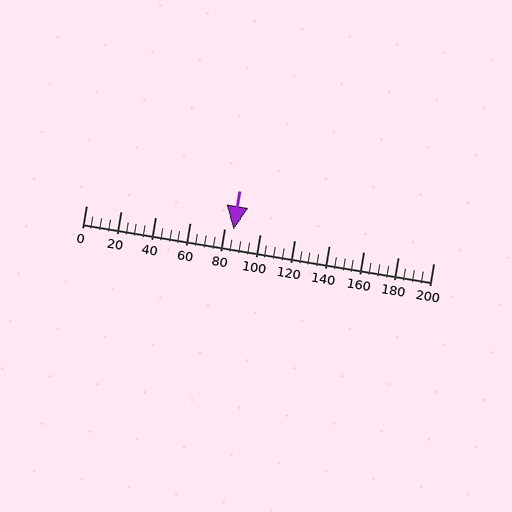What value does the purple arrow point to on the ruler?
The purple arrow points to approximately 85.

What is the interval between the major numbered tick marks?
The major tick marks are spaced 20 units apart.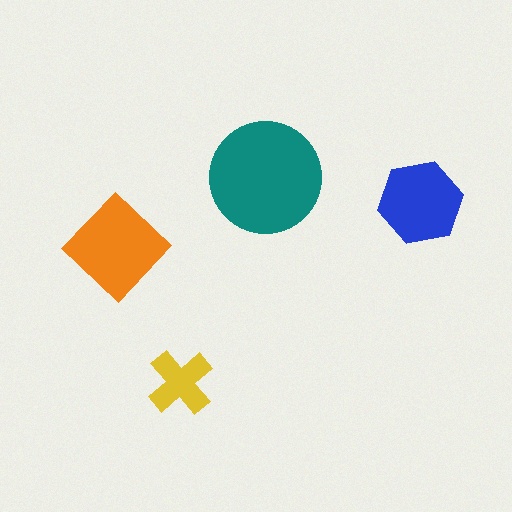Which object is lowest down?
The yellow cross is bottommost.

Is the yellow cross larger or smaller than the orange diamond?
Smaller.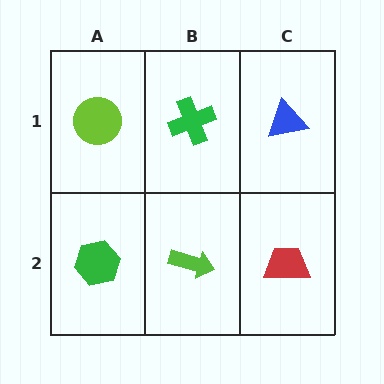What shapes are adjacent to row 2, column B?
A green cross (row 1, column B), a green hexagon (row 2, column A), a red trapezoid (row 2, column C).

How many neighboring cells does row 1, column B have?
3.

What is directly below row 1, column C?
A red trapezoid.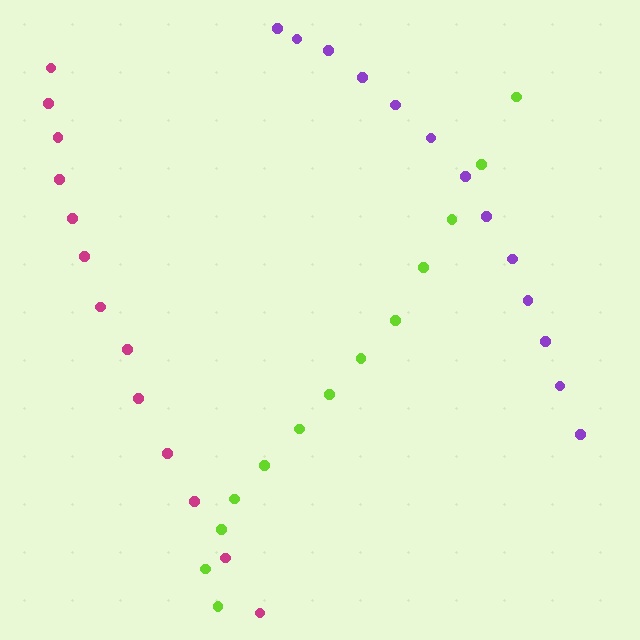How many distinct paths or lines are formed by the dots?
There are 3 distinct paths.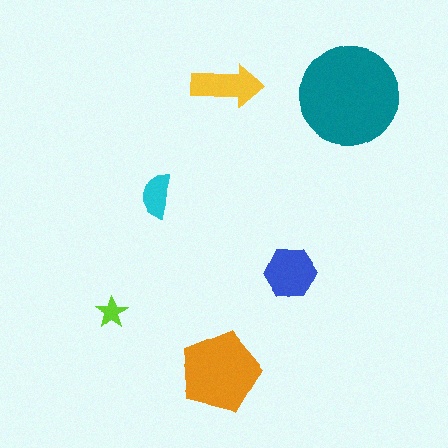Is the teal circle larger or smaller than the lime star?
Larger.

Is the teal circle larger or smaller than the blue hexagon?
Larger.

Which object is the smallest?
The lime star.